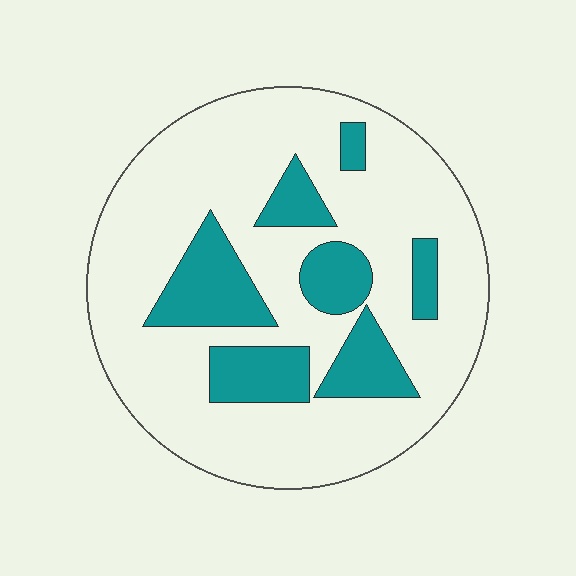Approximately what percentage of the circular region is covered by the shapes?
Approximately 25%.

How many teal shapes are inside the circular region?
7.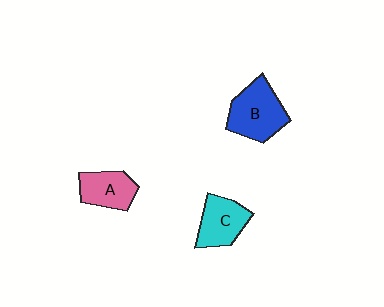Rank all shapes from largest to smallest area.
From largest to smallest: B (blue), C (cyan), A (pink).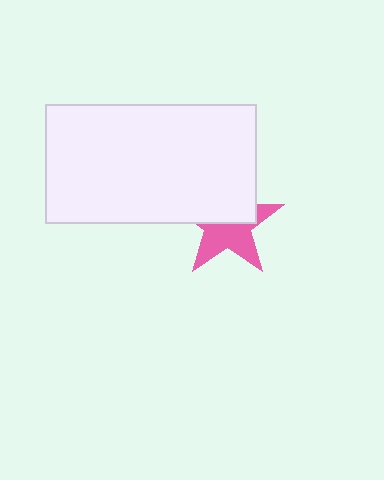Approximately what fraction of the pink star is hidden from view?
Roughly 48% of the pink star is hidden behind the white rectangle.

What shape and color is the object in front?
The object in front is a white rectangle.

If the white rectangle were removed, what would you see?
You would see the complete pink star.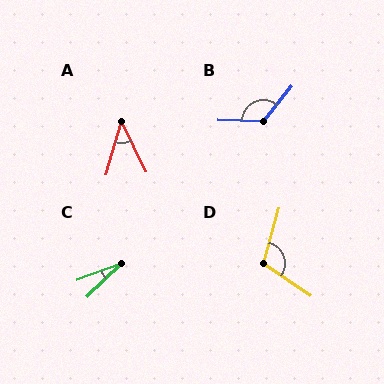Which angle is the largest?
B, at approximately 128 degrees.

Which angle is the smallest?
C, at approximately 24 degrees.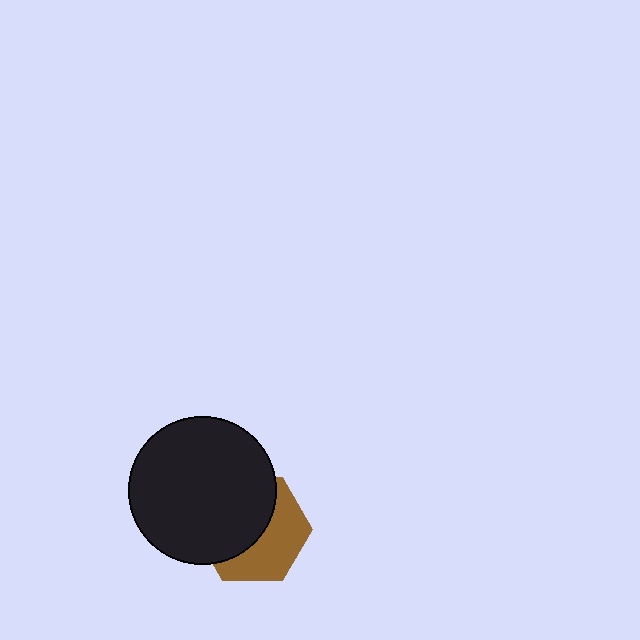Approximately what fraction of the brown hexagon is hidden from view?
Roughly 54% of the brown hexagon is hidden behind the black circle.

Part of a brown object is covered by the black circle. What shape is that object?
It is a hexagon.